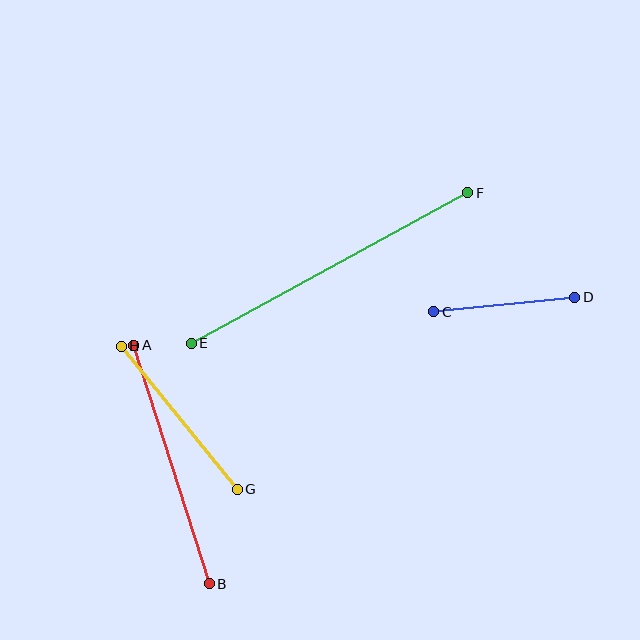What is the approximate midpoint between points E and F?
The midpoint is at approximately (330, 268) pixels.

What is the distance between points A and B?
The distance is approximately 250 pixels.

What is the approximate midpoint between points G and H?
The midpoint is at approximately (179, 418) pixels.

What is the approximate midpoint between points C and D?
The midpoint is at approximately (504, 304) pixels.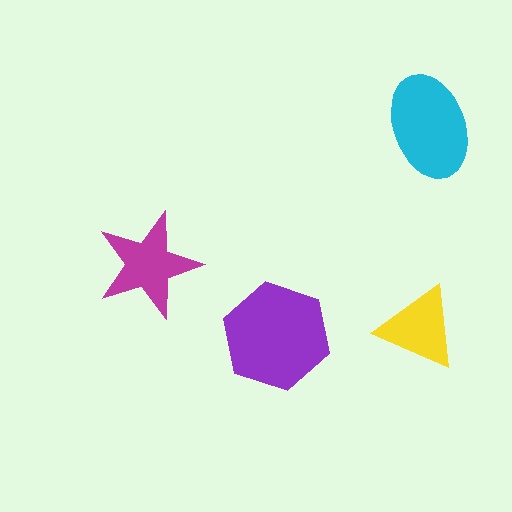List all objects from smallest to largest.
The yellow triangle, the magenta star, the cyan ellipse, the purple hexagon.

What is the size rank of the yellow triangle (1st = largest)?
4th.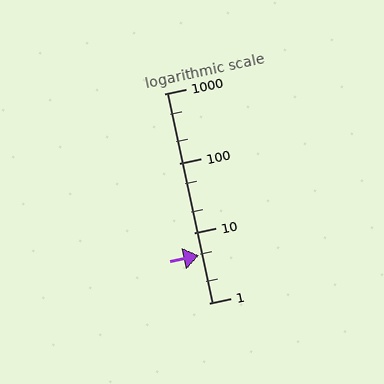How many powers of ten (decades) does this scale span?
The scale spans 3 decades, from 1 to 1000.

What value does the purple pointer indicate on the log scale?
The pointer indicates approximately 4.8.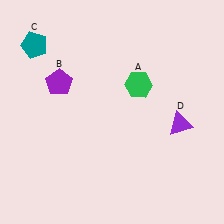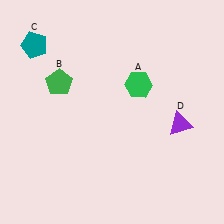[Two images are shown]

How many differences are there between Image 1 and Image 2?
There is 1 difference between the two images.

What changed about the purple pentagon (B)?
In Image 1, B is purple. In Image 2, it changed to green.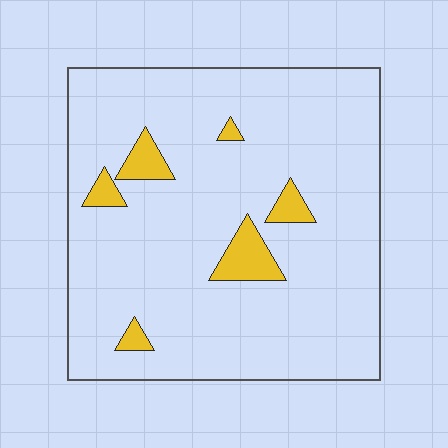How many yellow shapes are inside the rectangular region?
6.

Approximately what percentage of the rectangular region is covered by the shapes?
Approximately 10%.